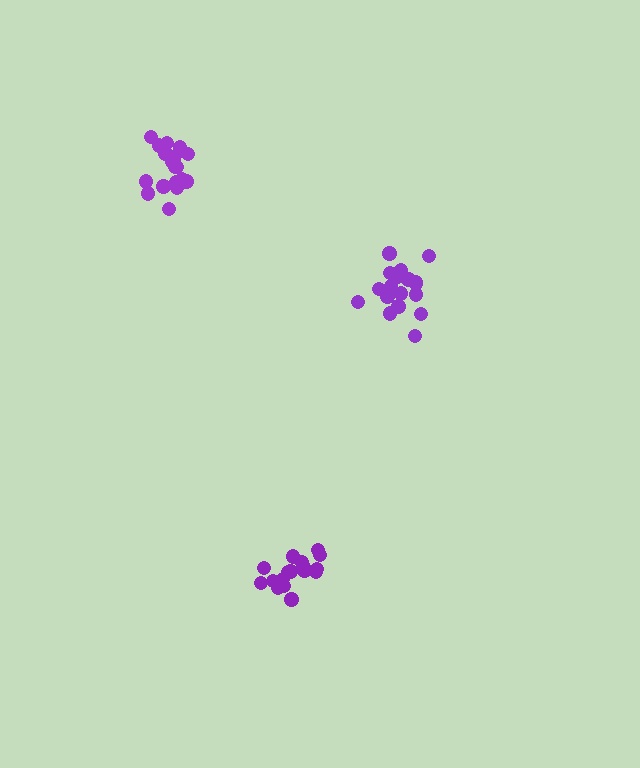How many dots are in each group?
Group 1: 19 dots, Group 2: 19 dots, Group 3: 19 dots (57 total).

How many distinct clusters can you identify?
There are 3 distinct clusters.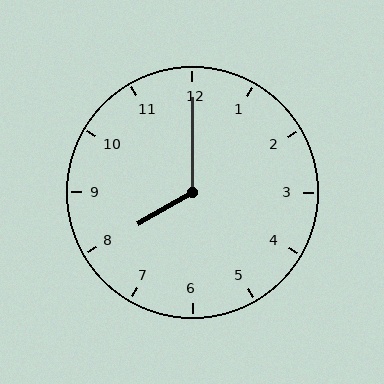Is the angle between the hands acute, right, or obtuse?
It is obtuse.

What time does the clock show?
8:00.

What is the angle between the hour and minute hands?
Approximately 120 degrees.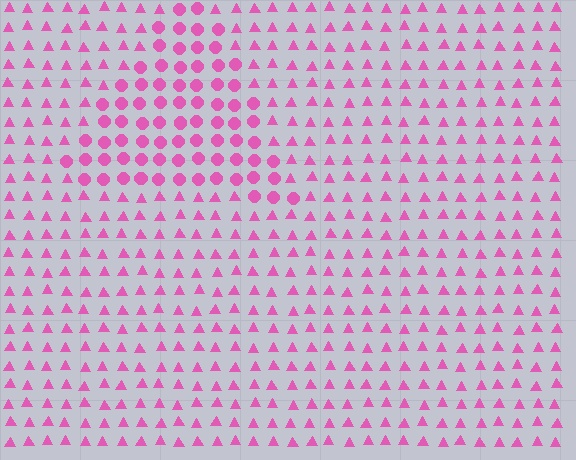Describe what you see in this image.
The image is filled with small pink elements arranged in a uniform grid. A triangle-shaped region contains circles, while the surrounding area contains triangles. The boundary is defined purely by the change in element shape.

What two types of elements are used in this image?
The image uses circles inside the triangle region and triangles outside it.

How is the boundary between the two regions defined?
The boundary is defined by a change in element shape: circles inside vs. triangles outside. All elements share the same color and spacing.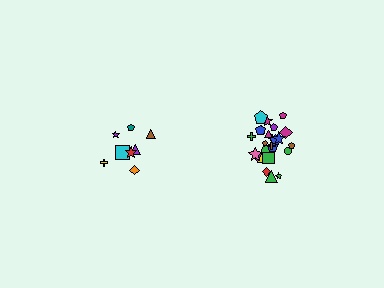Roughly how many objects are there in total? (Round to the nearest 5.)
Roughly 35 objects in total.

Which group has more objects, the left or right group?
The right group.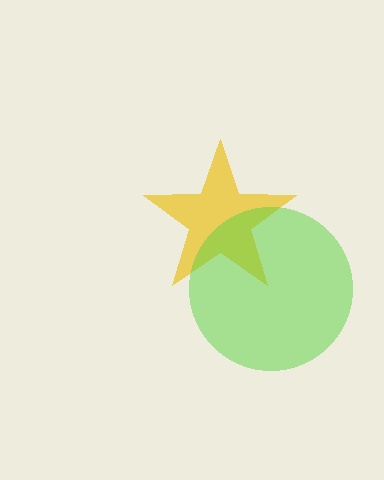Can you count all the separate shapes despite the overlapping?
Yes, there are 2 separate shapes.